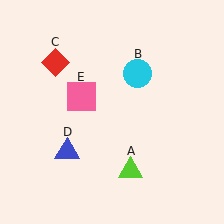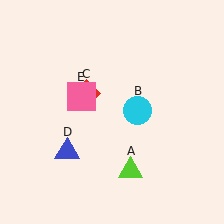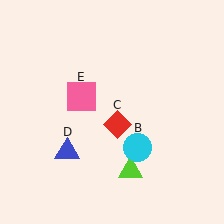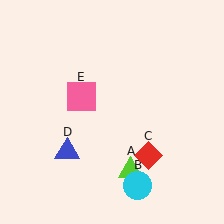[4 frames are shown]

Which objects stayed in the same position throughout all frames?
Lime triangle (object A) and blue triangle (object D) and pink square (object E) remained stationary.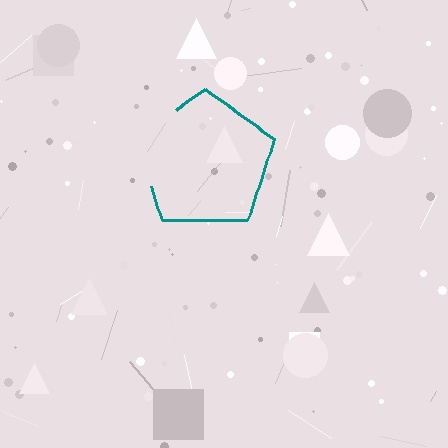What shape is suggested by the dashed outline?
The dashed outline suggests a pentagon.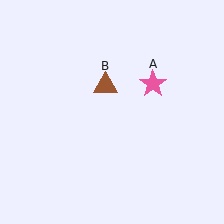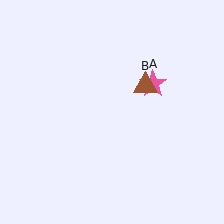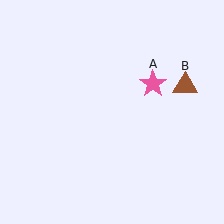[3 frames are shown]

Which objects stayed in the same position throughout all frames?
Pink star (object A) remained stationary.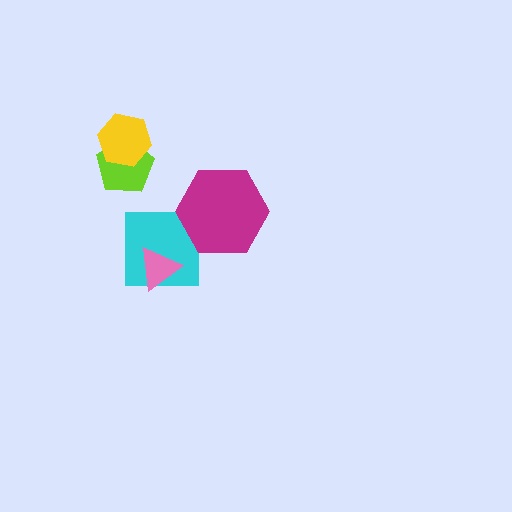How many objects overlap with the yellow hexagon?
1 object overlaps with the yellow hexagon.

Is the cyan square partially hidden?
Yes, it is partially covered by another shape.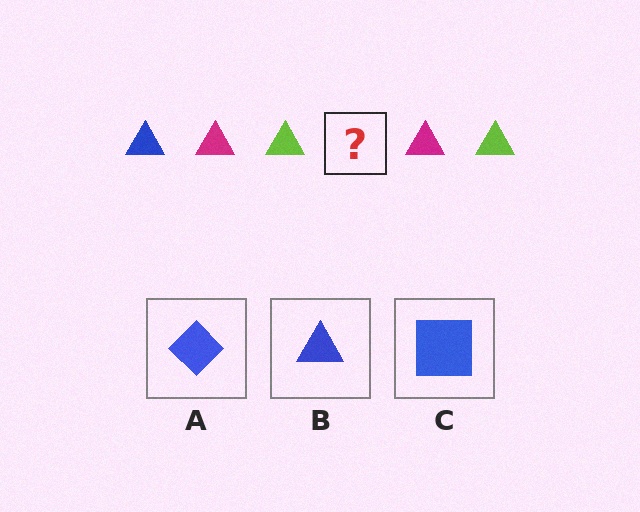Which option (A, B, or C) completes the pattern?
B.